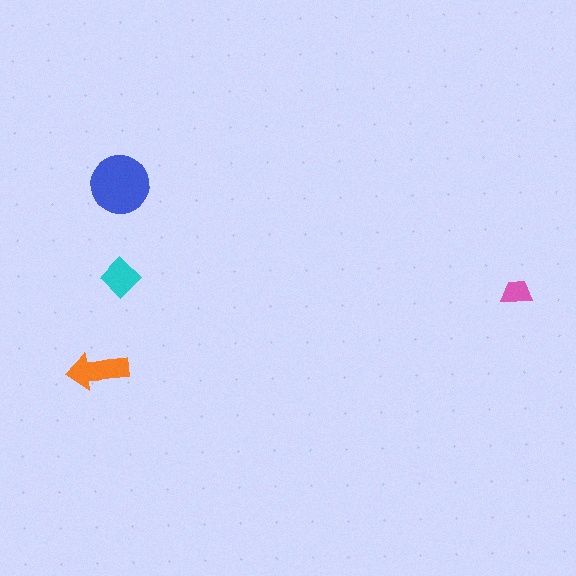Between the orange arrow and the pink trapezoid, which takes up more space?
The orange arrow.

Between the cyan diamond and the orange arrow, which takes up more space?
The orange arrow.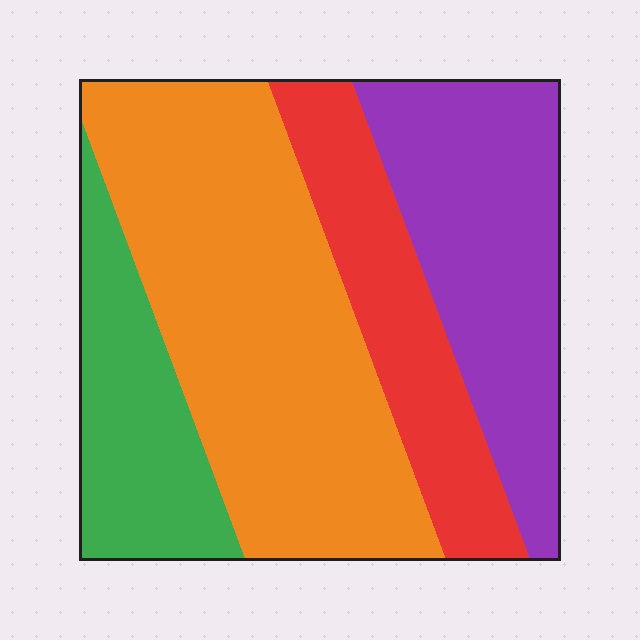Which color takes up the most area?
Orange, at roughly 40%.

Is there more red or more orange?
Orange.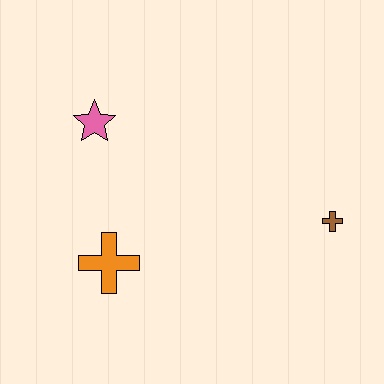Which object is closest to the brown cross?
The orange cross is closest to the brown cross.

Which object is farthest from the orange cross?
The brown cross is farthest from the orange cross.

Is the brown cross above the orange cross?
Yes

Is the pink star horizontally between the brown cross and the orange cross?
No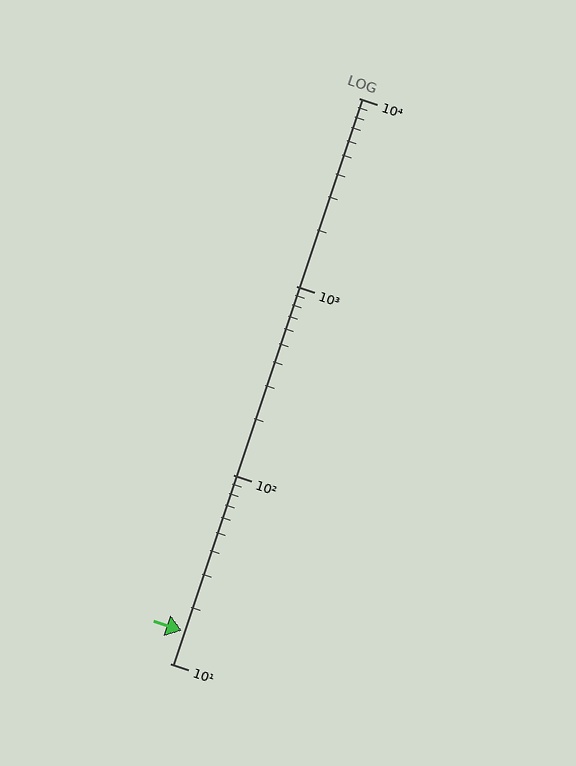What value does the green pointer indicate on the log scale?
The pointer indicates approximately 15.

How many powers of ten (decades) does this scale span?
The scale spans 3 decades, from 10 to 10000.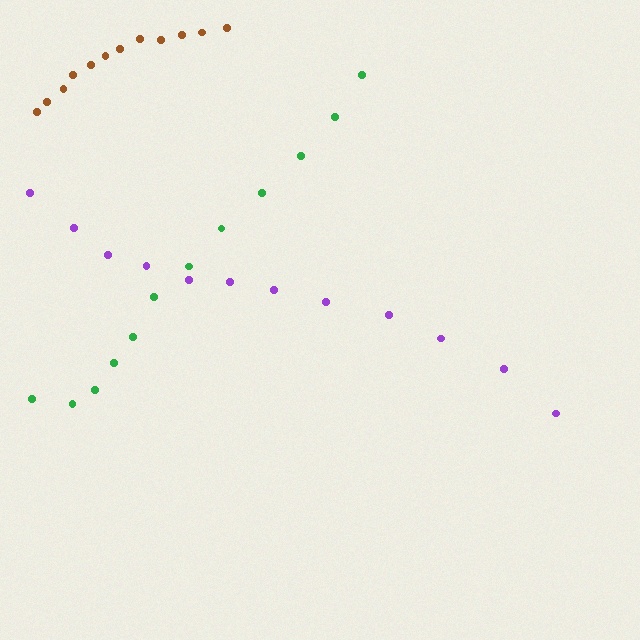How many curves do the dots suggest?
There are 3 distinct paths.